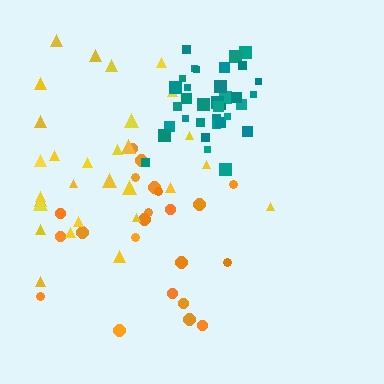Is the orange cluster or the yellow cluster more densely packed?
Orange.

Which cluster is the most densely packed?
Teal.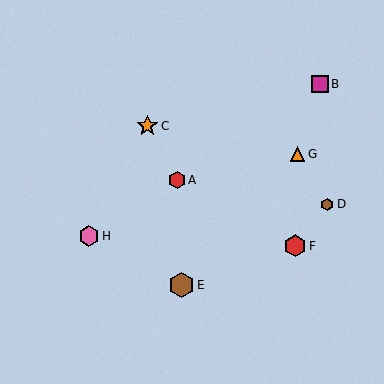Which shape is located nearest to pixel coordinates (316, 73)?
The magenta square (labeled B) at (320, 84) is nearest to that location.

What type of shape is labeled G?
Shape G is an orange triangle.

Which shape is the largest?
The brown hexagon (labeled E) is the largest.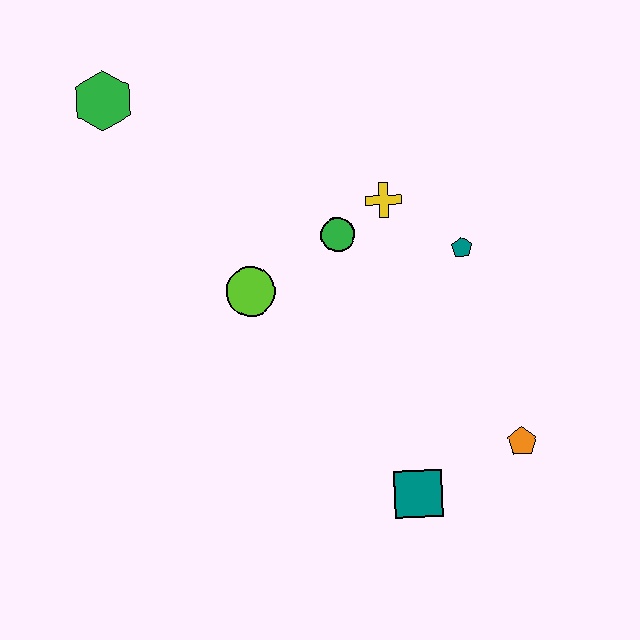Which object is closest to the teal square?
The orange pentagon is closest to the teal square.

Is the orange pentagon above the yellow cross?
No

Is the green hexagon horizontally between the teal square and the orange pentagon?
No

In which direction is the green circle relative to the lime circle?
The green circle is to the right of the lime circle.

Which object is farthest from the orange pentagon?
The green hexagon is farthest from the orange pentagon.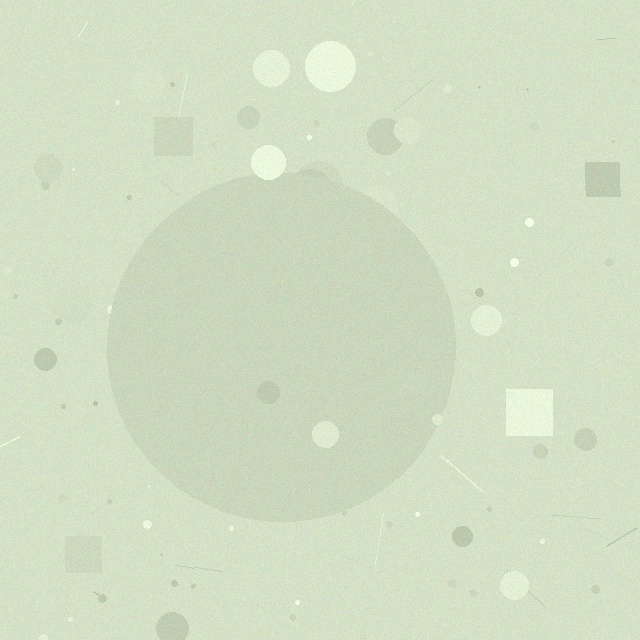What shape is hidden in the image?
A circle is hidden in the image.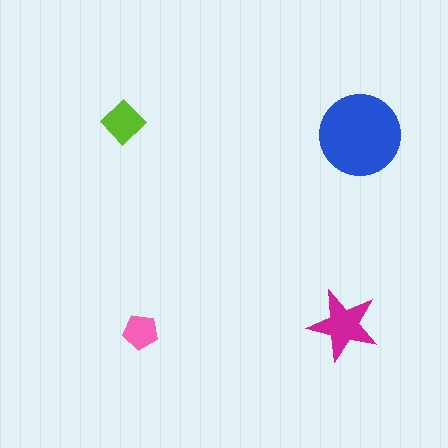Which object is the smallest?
The pink pentagon.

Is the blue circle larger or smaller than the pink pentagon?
Larger.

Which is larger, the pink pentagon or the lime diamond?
The lime diamond.